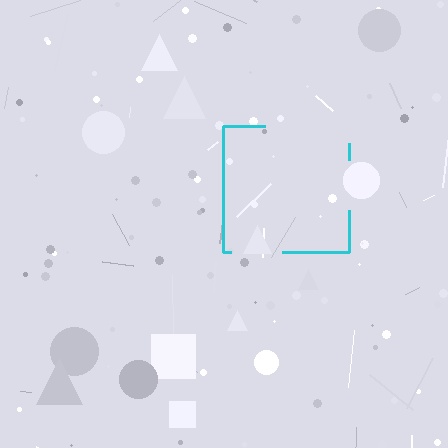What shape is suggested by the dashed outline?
The dashed outline suggests a square.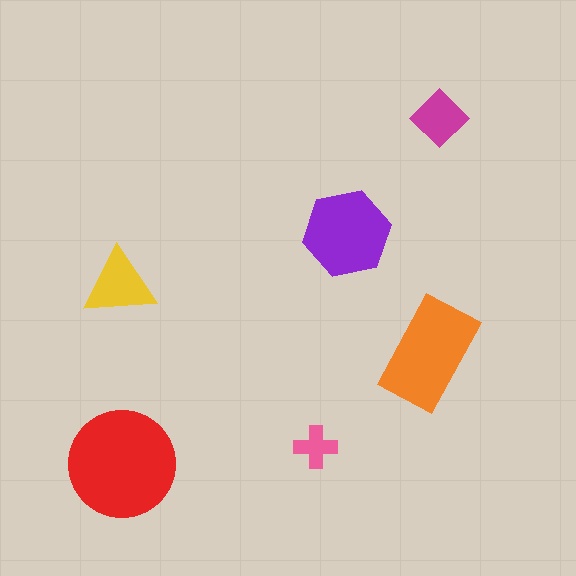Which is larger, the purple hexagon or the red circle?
The red circle.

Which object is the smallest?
The pink cross.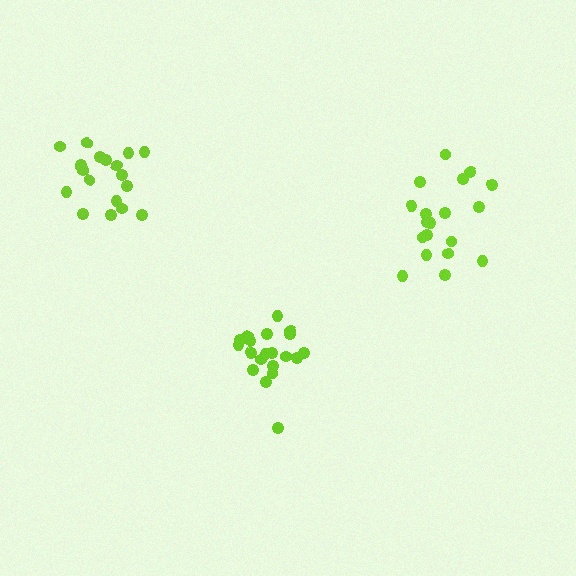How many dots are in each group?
Group 1: 20 dots, Group 2: 19 dots, Group 3: 18 dots (57 total).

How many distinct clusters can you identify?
There are 3 distinct clusters.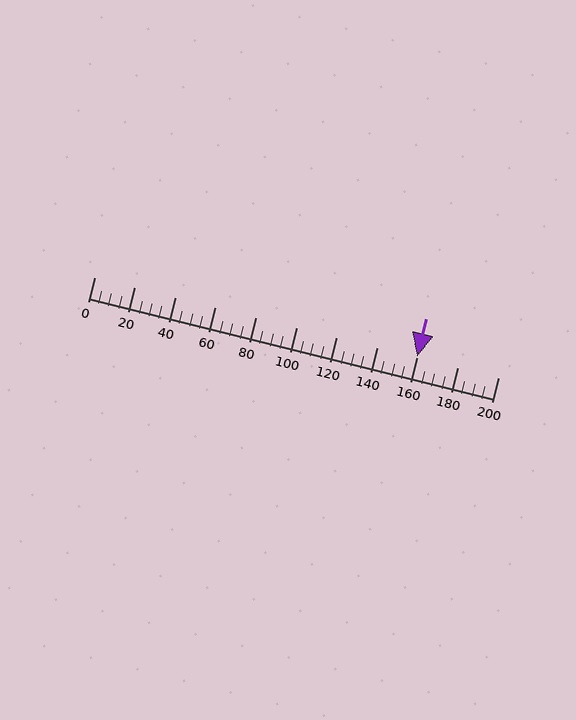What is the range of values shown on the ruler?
The ruler shows values from 0 to 200.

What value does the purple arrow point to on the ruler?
The purple arrow points to approximately 160.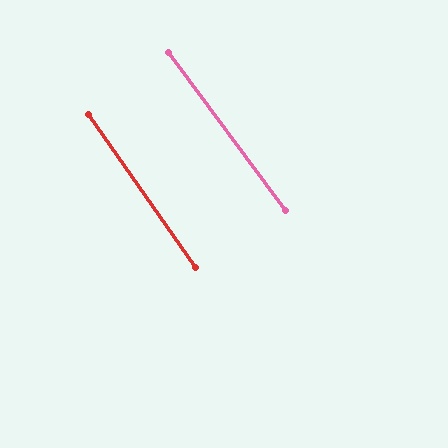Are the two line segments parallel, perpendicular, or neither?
Parallel — their directions differ by only 1.7°.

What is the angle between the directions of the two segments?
Approximately 2 degrees.